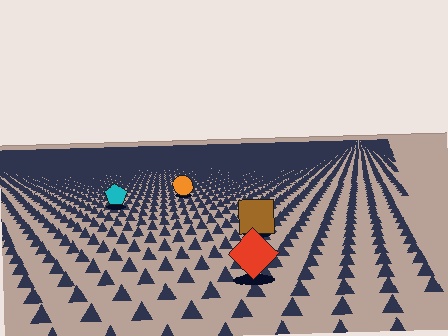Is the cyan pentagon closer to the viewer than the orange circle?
Yes. The cyan pentagon is closer — you can tell from the texture gradient: the ground texture is coarser near it.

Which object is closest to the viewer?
The red diamond is closest. The texture marks near it are larger and more spread out.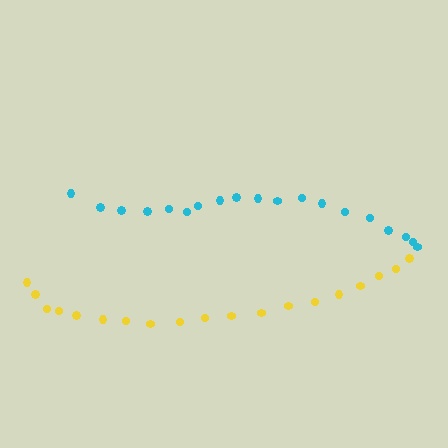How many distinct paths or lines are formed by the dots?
There are 2 distinct paths.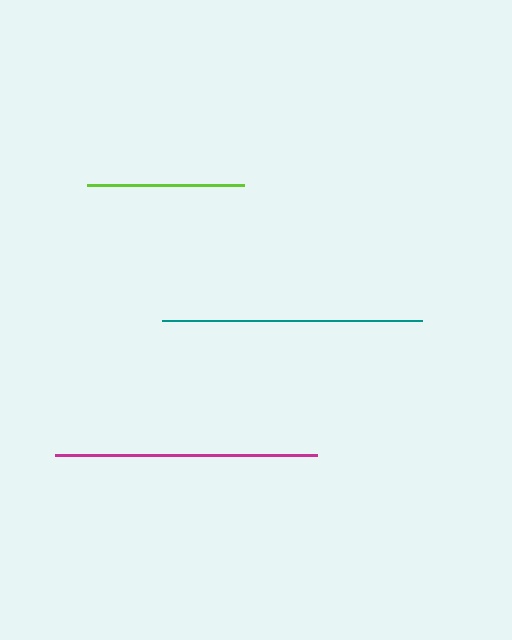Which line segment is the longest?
The magenta line is the longest at approximately 262 pixels.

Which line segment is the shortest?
The lime line is the shortest at approximately 157 pixels.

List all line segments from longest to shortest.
From longest to shortest: magenta, teal, lime.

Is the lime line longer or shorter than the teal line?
The teal line is longer than the lime line.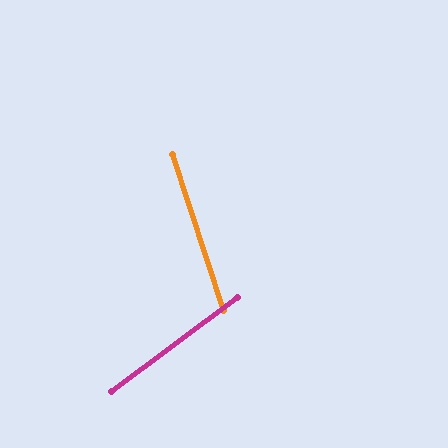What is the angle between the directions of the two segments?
Approximately 71 degrees.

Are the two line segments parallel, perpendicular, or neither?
Neither parallel nor perpendicular — they differ by about 71°.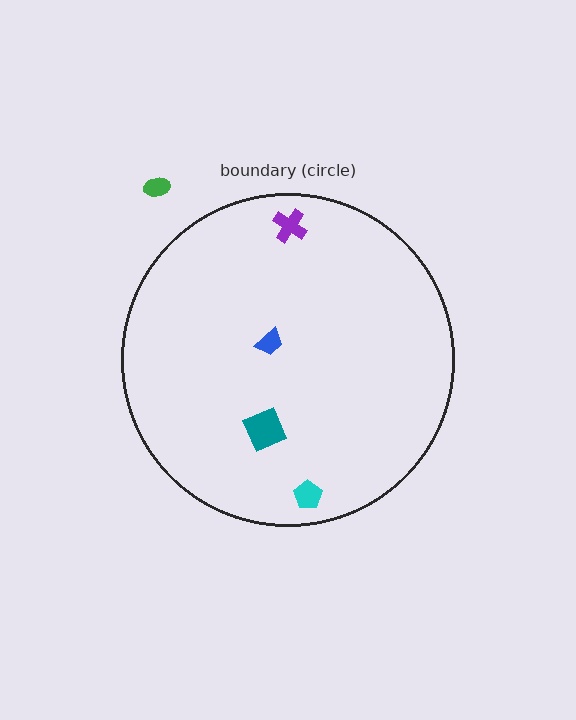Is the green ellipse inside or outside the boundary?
Outside.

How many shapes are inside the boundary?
4 inside, 1 outside.